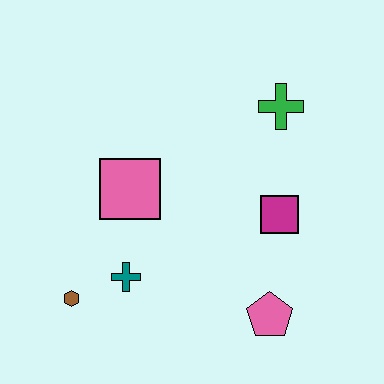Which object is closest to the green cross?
The magenta square is closest to the green cross.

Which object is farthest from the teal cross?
The green cross is farthest from the teal cross.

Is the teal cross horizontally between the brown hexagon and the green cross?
Yes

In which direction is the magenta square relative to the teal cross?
The magenta square is to the right of the teal cross.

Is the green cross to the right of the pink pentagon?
Yes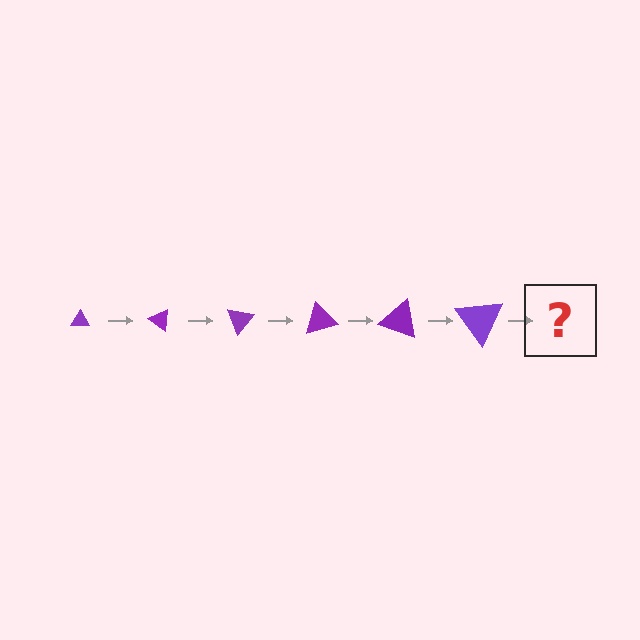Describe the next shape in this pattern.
It should be a triangle, larger than the previous one and rotated 210 degrees from the start.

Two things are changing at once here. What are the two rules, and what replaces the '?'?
The two rules are that the triangle grows larger each step and it rotates 35 degrees each step. The '?' should be a triangle, larger than the previous one and rotated 210 degrees from the start.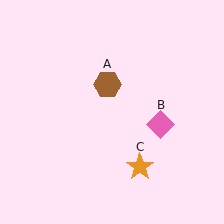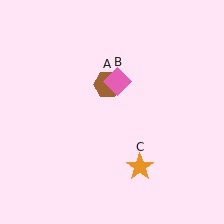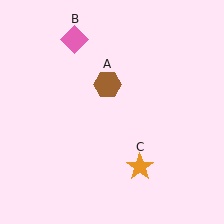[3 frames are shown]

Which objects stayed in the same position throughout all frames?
Brown hexagon (object A) and orange star (object C) remained stationary.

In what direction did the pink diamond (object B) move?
The pink diamond (object B) moved up and to the left.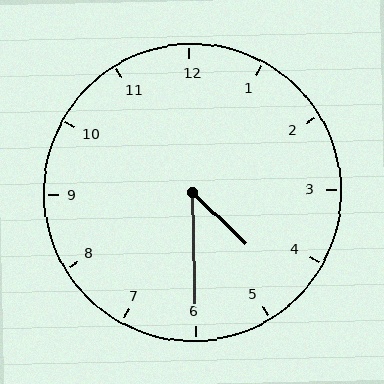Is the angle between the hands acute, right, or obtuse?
It is acute.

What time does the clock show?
4:30.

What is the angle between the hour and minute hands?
Approximately 45 degrees.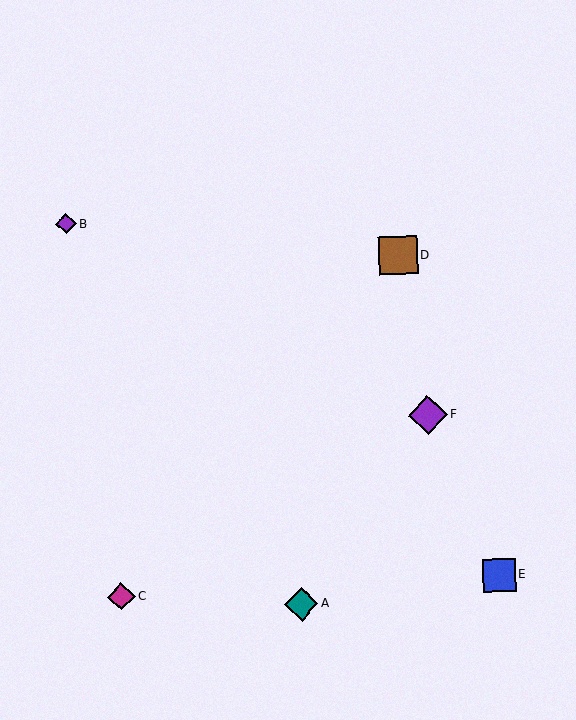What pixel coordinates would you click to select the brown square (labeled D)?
Click at (398, 255) to select the brown square D.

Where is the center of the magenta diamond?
The center of the magenta diamond is at (121, 597).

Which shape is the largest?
The purple diamond (labeled F) is the largest.